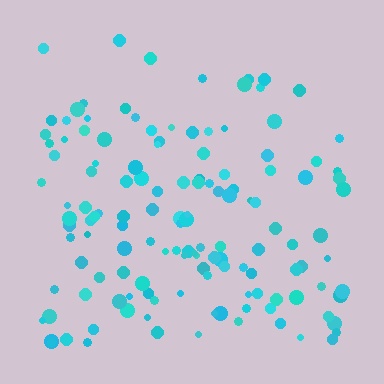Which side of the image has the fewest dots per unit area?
The top.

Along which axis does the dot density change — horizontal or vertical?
Vertical.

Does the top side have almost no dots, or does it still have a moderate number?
Still a moderate number, just noticeably fewer than the bottom.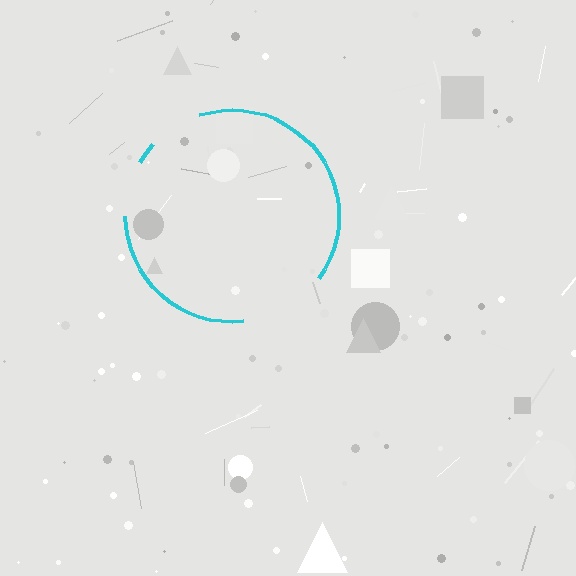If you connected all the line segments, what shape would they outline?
They would outline a circle.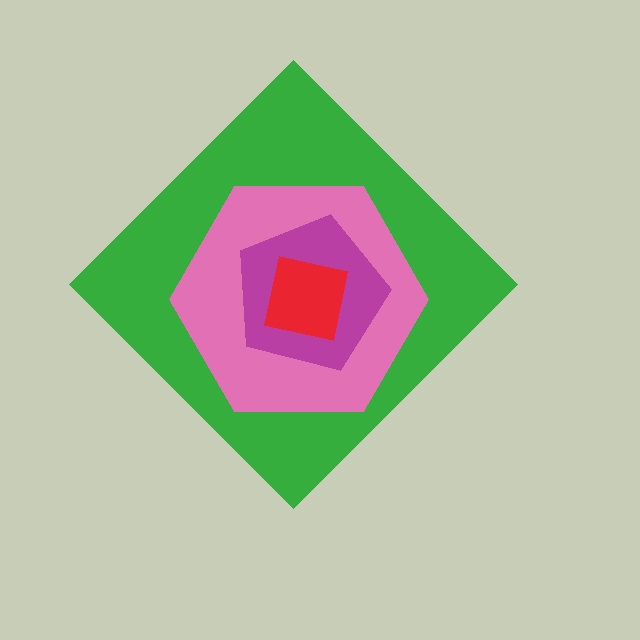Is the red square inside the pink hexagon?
Yes.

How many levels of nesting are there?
4.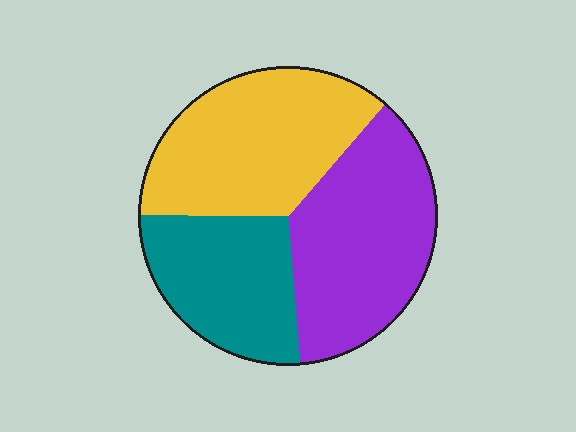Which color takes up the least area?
Teal, at roughly 25%.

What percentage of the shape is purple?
Purple covers about 35% of the shape.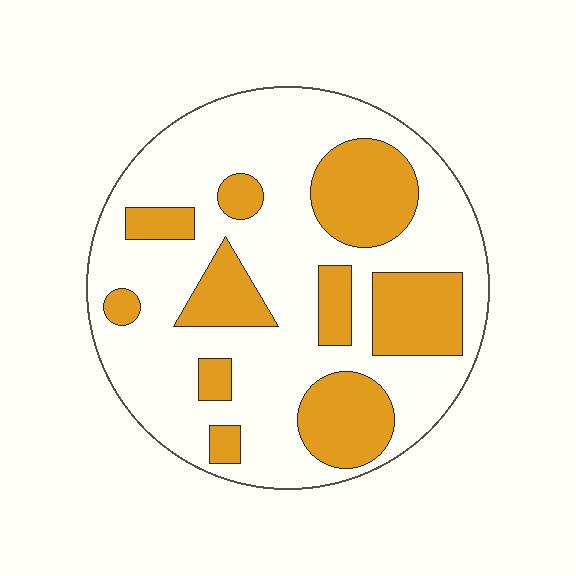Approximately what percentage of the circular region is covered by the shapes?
Approximately 30%.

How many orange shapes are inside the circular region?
10.